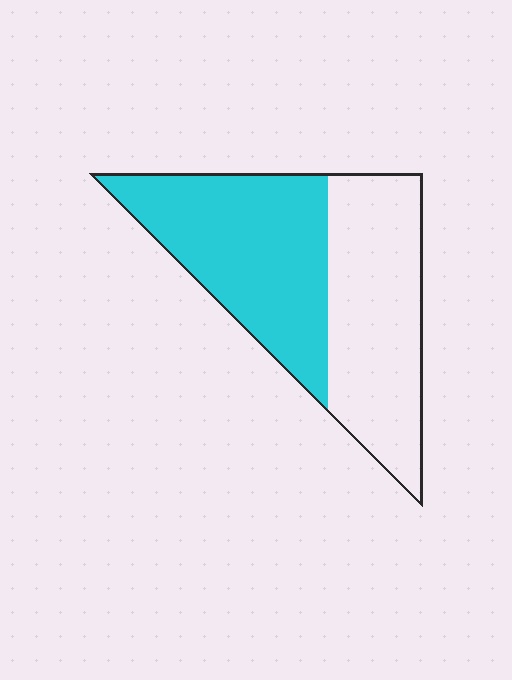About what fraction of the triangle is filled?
About one half (1/2).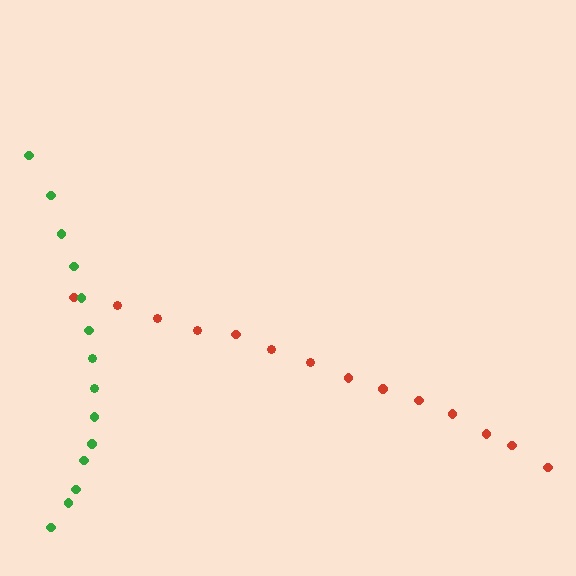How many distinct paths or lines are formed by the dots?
There are 2 distinct paths.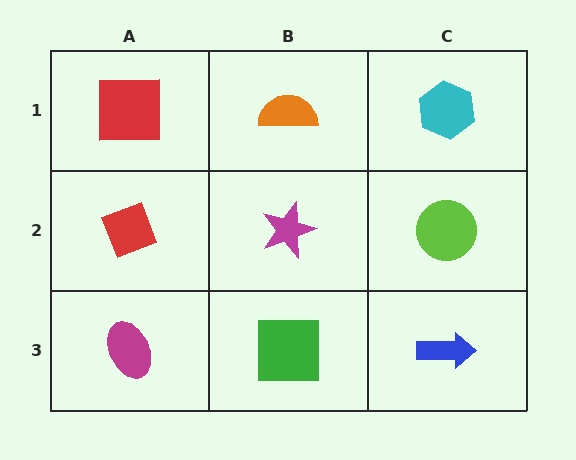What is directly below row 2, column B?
A green square.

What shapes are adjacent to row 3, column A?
A red diamond (row 2, column A), a green square (row 3, column B).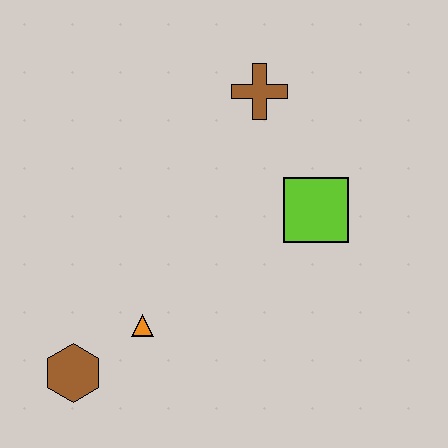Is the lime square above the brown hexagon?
Yes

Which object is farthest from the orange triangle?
The brown cross is farthest from the orange triangle.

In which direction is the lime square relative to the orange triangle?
The lime square is to the right of the orange triangle.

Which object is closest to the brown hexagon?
The orange triangle is closest to the brown hexagon.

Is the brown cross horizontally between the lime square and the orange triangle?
Yes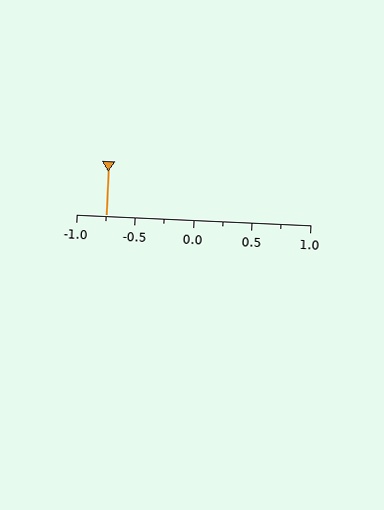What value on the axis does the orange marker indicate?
The marker indicates approximately -0.75.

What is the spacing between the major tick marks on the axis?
The major ticks are spaced 0.5 apart.